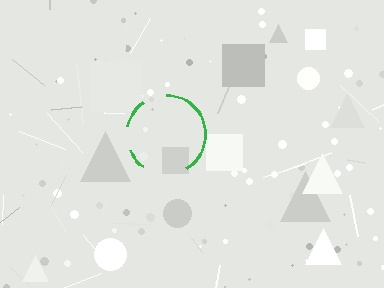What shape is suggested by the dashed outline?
The dashed outline suggests a circle.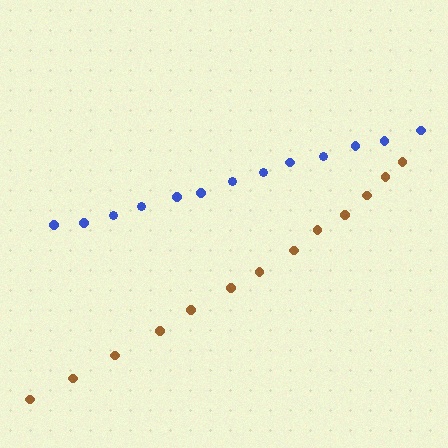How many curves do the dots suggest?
There are 2 distinct paths.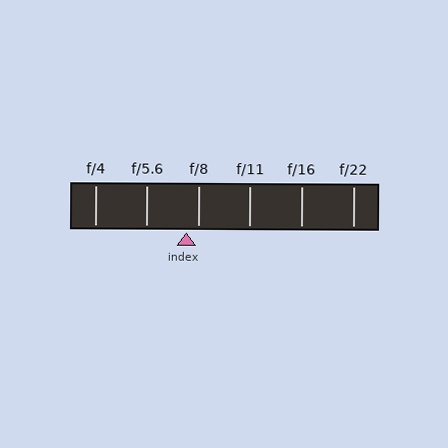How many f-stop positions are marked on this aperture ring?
There are 6 f-stop positions marked.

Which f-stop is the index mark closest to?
The index mark is closest to f/8.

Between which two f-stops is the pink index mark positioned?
The index mark is between f/5.6 and f/8.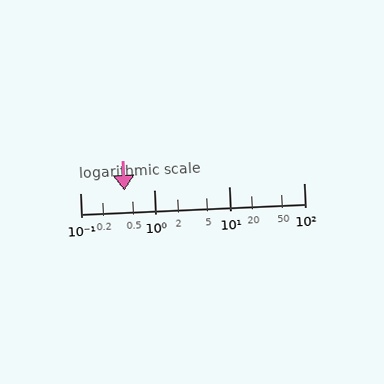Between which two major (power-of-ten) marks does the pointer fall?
The pointer is between 0.1 and 1.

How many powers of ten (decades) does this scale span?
The scale spans 3 decades, from 0.1 to 100.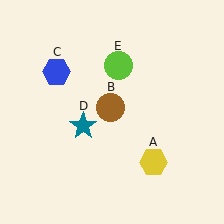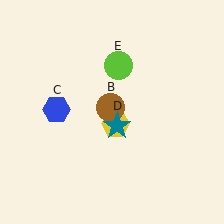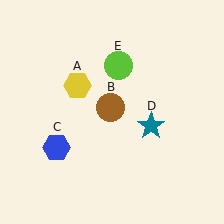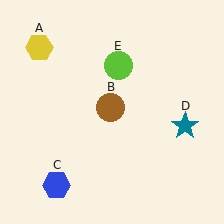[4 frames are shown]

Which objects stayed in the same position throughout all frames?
Brown circle (object B) and lime circle (object E) remained stationary.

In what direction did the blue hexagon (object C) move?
The blue hexagon (object C) moved down.